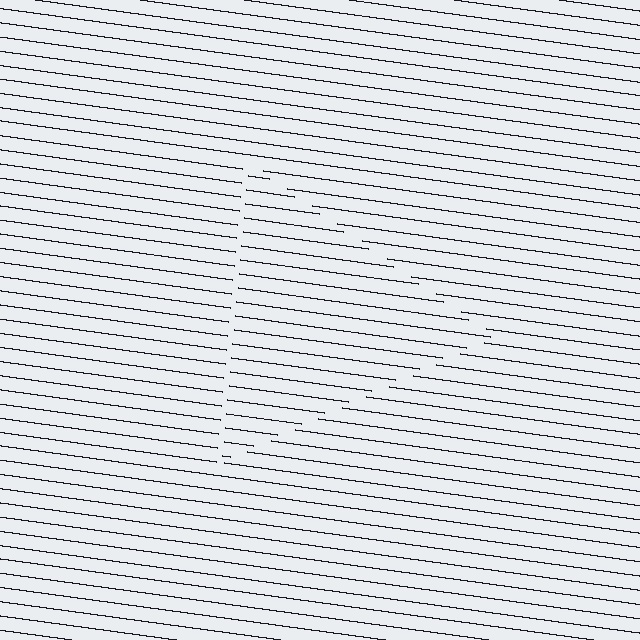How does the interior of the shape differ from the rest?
The interior of the shape contains the same grating, shifted by half a period — the contour is defined by the phase discontinuity where line-ends from the inner and outer gratings abut.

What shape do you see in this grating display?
An illusory triangle. The interior of the shape contains the same grating, shifted by half a period — the contour is defined by the phase discontinuity where line-ends from the inner and outer gratings abut.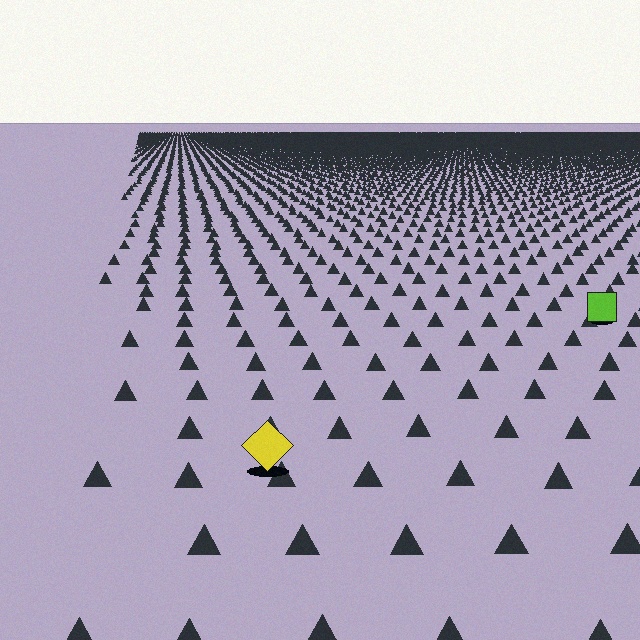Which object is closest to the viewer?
The yellow diamond is closest. The texture marks near it are larger and more spread out.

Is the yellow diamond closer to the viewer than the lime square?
Yes. The yellow diamond is closer — you can tell from the texture gradient: the ground texture is coarser near it.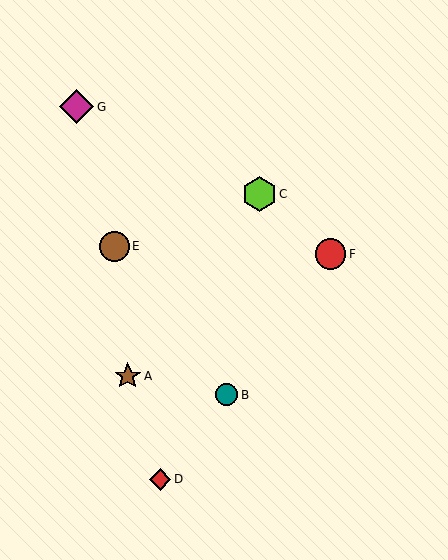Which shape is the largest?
The lime hexagon (labeled C) is the largest.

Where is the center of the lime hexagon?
The center of the lime hexagon is at (259, 194).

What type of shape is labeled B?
Shape B is a teal circle.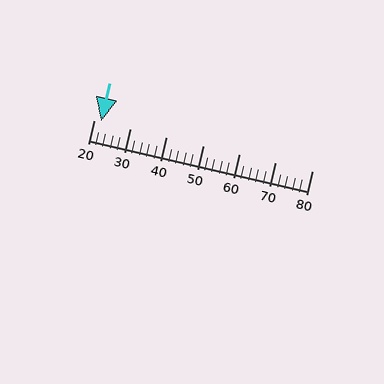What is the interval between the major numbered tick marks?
The major tick marks are spaced 10 units apart.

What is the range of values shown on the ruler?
The ruler shows values from 20 to 80.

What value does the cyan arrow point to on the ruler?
The cyan arrow points to approximately 22.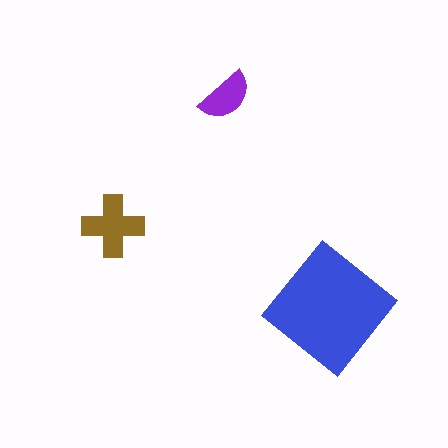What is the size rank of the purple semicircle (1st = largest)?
3rd.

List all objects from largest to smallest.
The blue diamond, the brown cross, the purple semicircle.